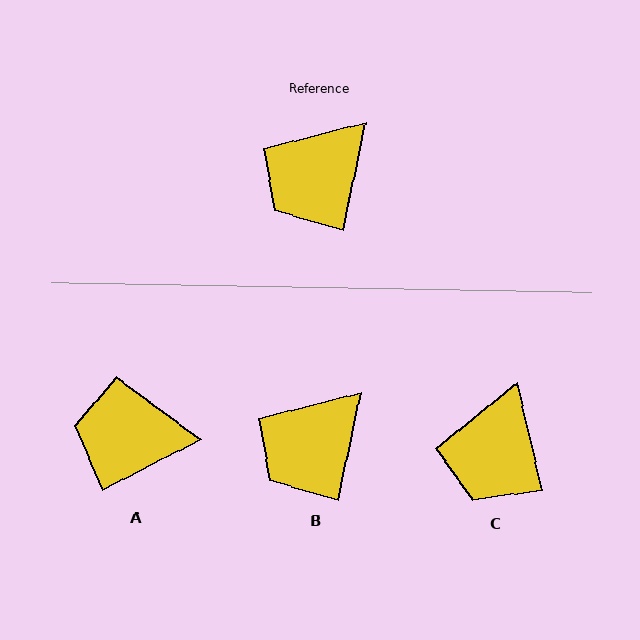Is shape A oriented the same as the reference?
No, it is off by about 51 degrees.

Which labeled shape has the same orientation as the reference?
B.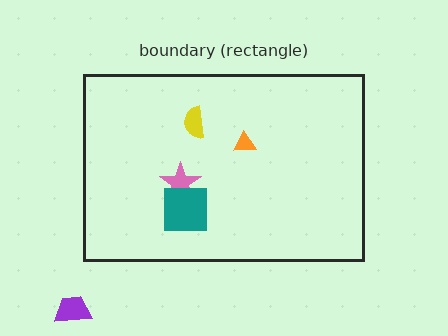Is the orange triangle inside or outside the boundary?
Inside.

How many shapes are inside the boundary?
4 inside, 1 outside.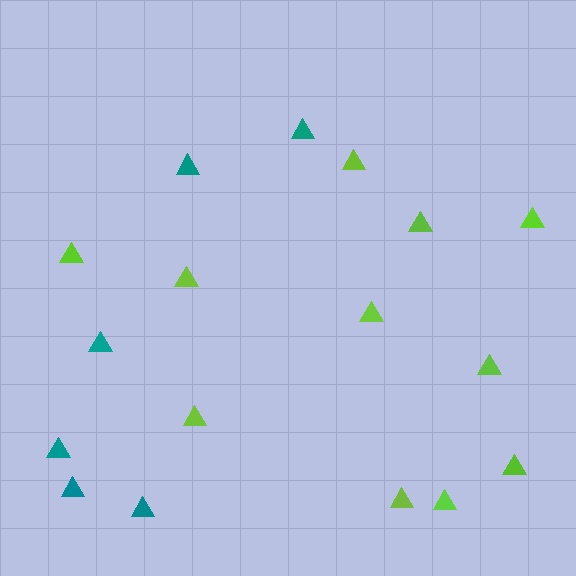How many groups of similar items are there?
There are 2 groups: one group of lime triangles (11) and one group of teal triangles (6).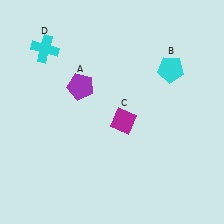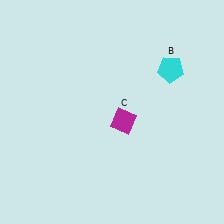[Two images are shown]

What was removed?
The cyan cross (D), the purple pentagon (A) were removed in Image 2.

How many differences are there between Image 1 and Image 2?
There are 2 differences between the two images.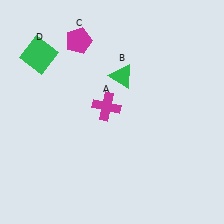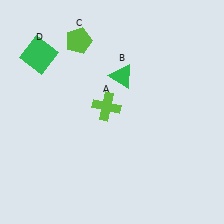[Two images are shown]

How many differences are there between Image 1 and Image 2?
There are 2 differences between the two images.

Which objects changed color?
A changed from magenta to lime. C changed from magenta to lime.